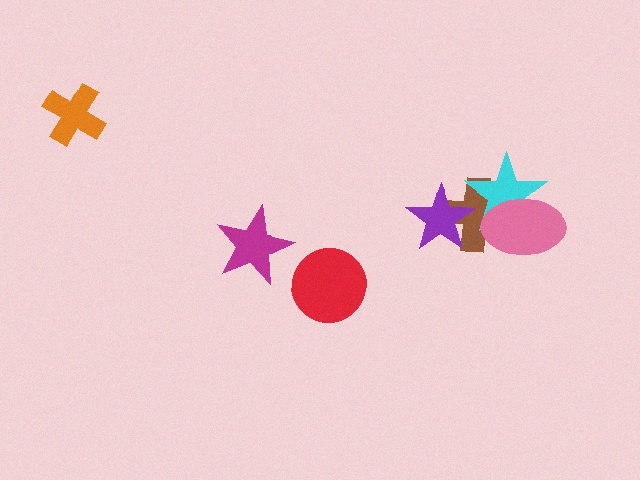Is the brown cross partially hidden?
Yes, it is partially covered by another shape.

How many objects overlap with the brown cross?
3 objects overlap with the brown cross.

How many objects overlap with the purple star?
2 objects overlap with the purple star.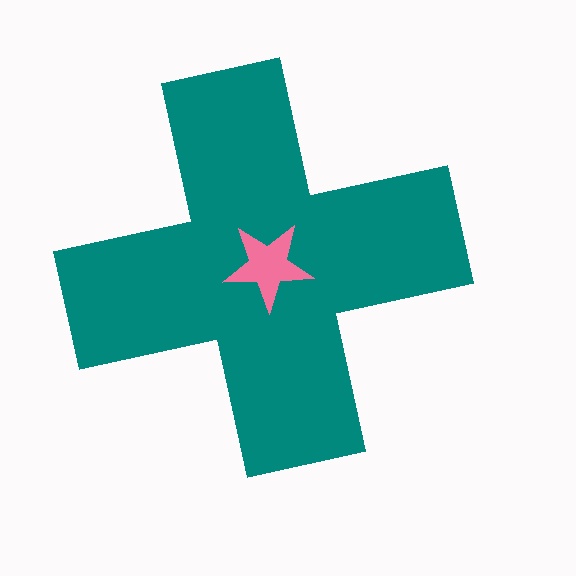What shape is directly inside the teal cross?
The pink star.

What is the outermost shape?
The teal cross.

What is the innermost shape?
The pink star.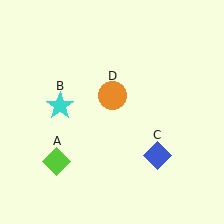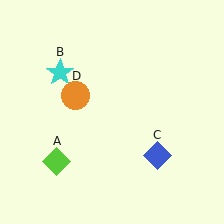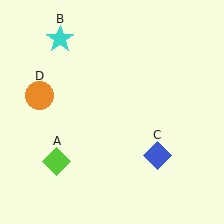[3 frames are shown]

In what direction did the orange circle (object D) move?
The orange circle (object D) moved left.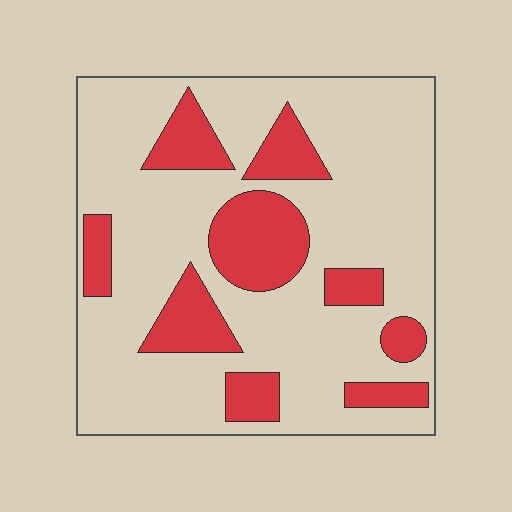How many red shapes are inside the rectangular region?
9.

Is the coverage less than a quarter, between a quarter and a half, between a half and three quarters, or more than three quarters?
Less than a quarter.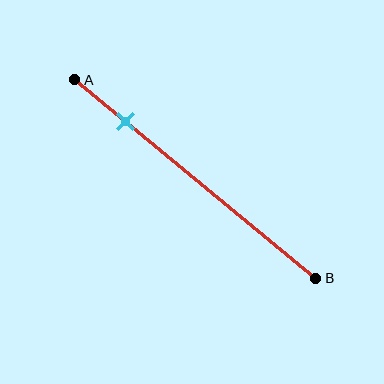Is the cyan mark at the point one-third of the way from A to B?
No, the mark is at about 20% from A, not at the 33% one-third point.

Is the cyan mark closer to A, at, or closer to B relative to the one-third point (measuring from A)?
The cyan mark is closer to point A than the one-third point of segment AB.